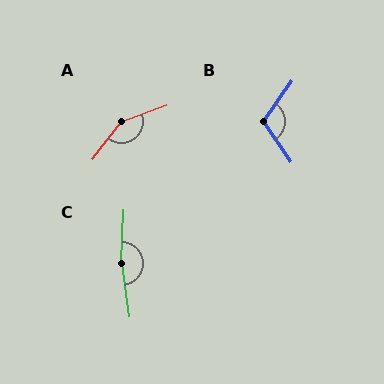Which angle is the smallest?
B, at approximately 111 degrees.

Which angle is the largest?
C, at approximately 170 degrees.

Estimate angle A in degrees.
Approximately 147 degrees.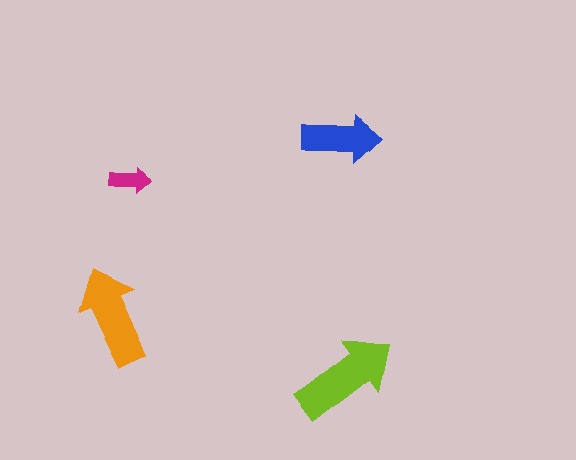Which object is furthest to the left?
The orange arrow is leftmost.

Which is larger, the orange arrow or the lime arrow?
The lime one.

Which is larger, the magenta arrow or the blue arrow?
The blue one.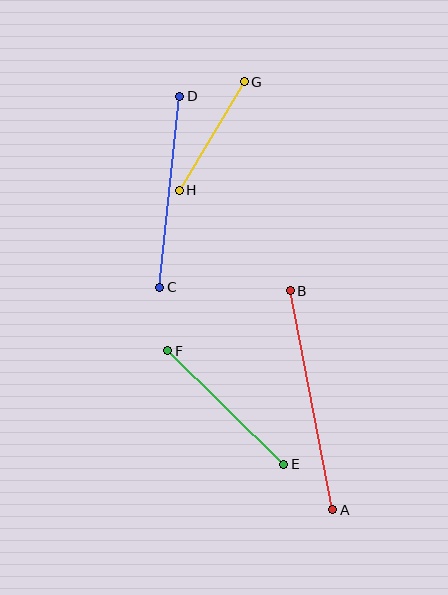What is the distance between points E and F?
The distance is approximately 162 pixels.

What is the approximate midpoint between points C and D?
The midpoint is at approximately (170, 192) pixels.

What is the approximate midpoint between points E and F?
The midpoint is at approximately (226, 407) pixels.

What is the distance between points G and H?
The distance is approximately 126 pixels.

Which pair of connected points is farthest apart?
Points A and B are farthest apart.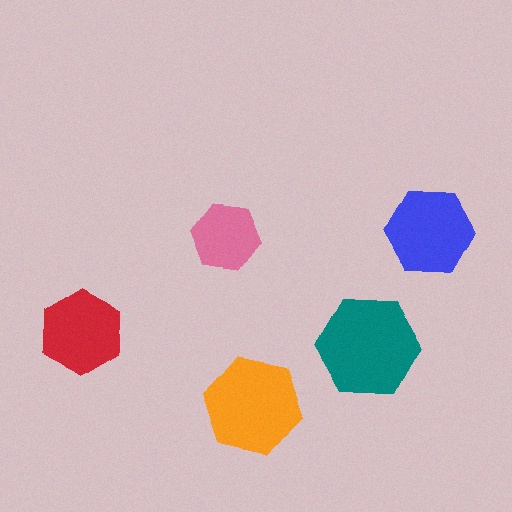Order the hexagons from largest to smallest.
the teal one, the orange one, the blue one, the red one, the pink one.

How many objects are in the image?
There are 5 objects in the image.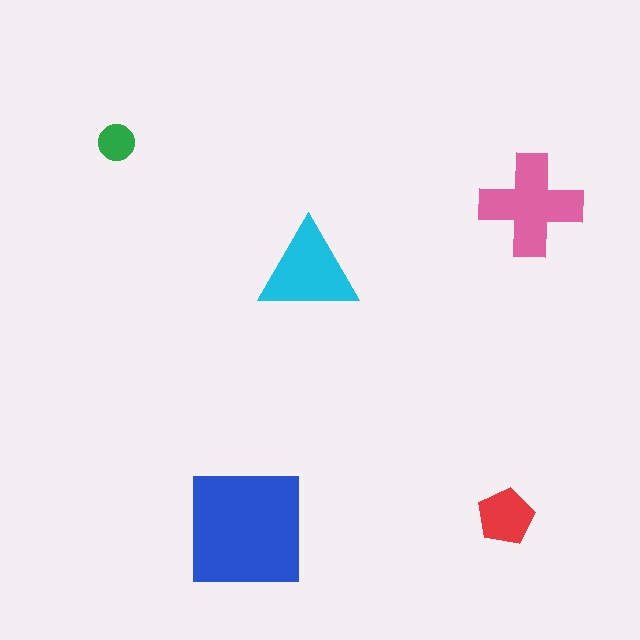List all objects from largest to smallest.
The blue square, the pink cross, the cyan triangle, the red pentagon, the green circle.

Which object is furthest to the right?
The pink cross is rightmost.